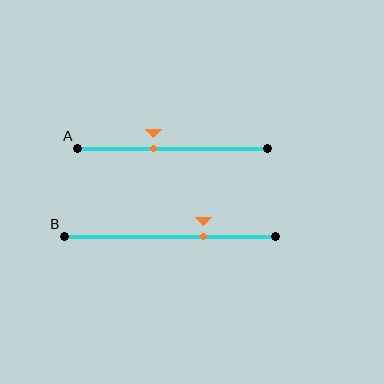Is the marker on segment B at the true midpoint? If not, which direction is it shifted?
No, the marker on segment B is shifted to the right by about 16% of the segment length.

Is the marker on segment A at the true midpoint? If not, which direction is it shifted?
No, the marker on segment A is shifted to the left by about 10% of the segment length.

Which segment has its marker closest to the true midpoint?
Segment A has its marker closest to the true midpoint.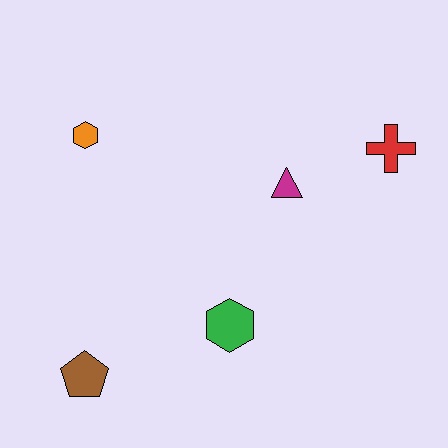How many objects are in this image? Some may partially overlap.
There are 5 objects.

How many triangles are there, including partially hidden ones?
There is 1 triangle.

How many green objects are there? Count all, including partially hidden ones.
There is 1 green object.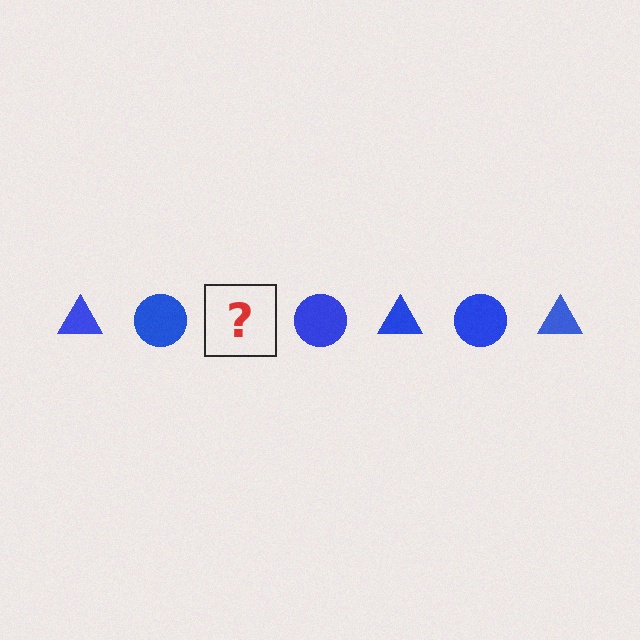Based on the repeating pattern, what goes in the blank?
The blank should be a blue triangle.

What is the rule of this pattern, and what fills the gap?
The rule is that the pattern cycles through triangle, circle shapes in blue. The gap should be filled with a blue triangle.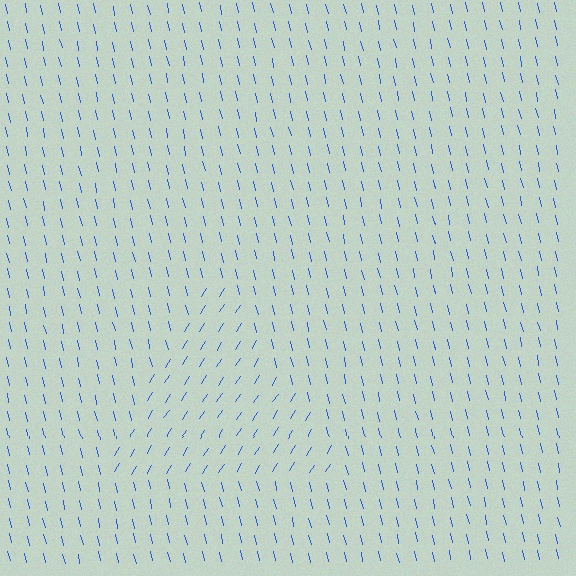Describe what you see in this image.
The image is filled with small blue line segments. A triangle region in the image has lines oriented differently from the surrounding lines, creating a visible texture boundary.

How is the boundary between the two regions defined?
The boundary is defined purely by a change in line orientation (approximately 45 degrees difference). All lines are the same color and thickness.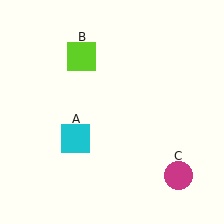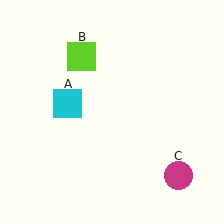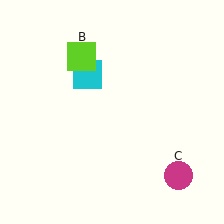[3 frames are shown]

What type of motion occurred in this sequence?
The cyan square (object A) rotated clockwise around the center of the scene.